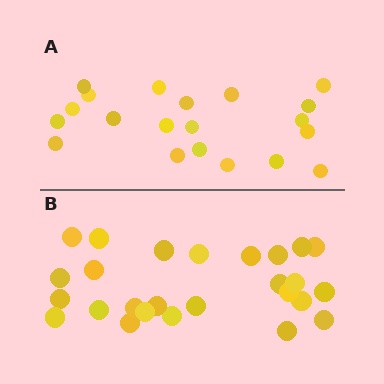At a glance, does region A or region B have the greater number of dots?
Region B (the bottom region) has more dots.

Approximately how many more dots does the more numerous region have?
Region B has about 6 more dots than region A.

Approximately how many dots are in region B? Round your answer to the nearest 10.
About 30 dots. (The exact count is 26, which rounds to 30.)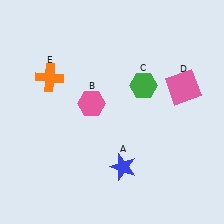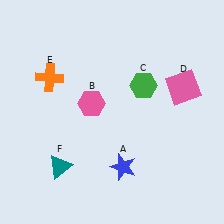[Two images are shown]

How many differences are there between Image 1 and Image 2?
There is 1 difference between the two images.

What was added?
A teal triangle (F) was added in Image 2.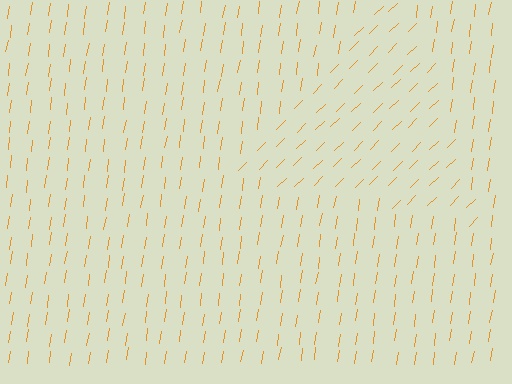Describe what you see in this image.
The image is filled with small orange line segments. A triangle region in the image has lines oriented differently from the surrounding lines, creating a visible texture boundary.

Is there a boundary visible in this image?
Yes, there is a texture boundary formed by a change in line orientation.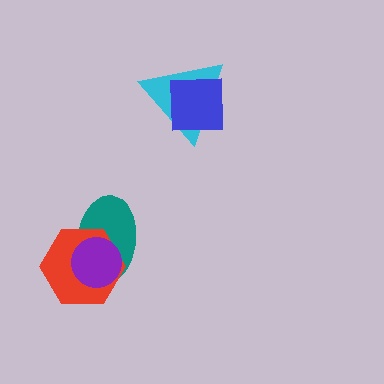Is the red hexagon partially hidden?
Yes, it is partially covered by another shape.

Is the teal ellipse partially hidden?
Yes, it is partially covered by another shape.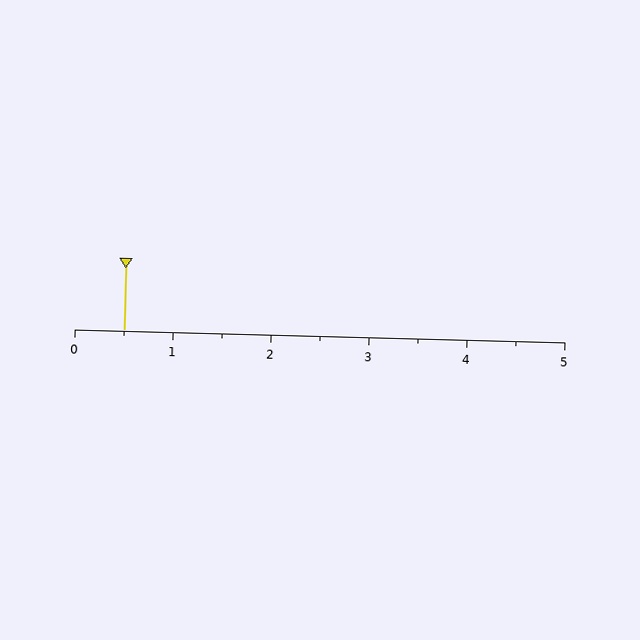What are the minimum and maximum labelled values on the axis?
The axis runs from 0 to 5.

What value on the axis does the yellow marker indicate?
The marker indicates approximately 0.5.